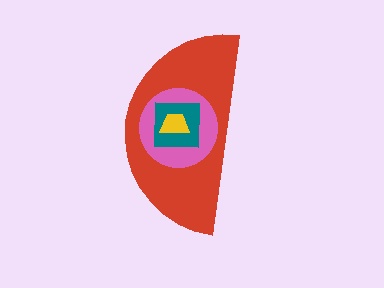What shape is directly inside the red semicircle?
The pink circle.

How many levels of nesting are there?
4.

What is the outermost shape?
The red semicircle.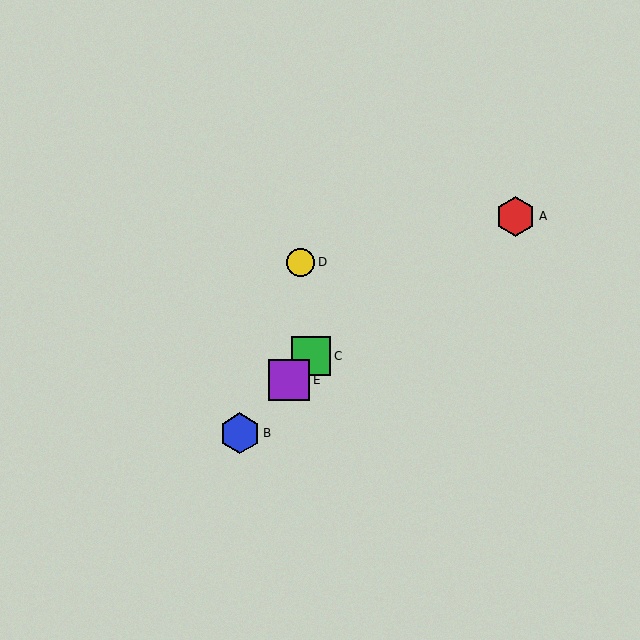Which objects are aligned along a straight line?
Objects B, C, E are aligned along a straight line.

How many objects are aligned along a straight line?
3 objects (B, C, E) are aligned along a straight line.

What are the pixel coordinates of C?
Object C is at (311, 356).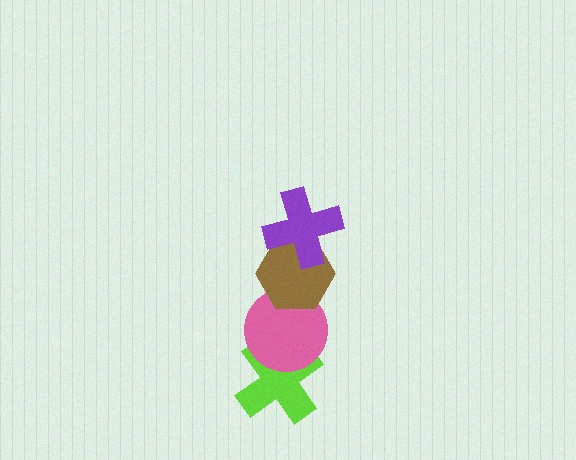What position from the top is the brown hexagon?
The brown hexagon is 2nd from the top.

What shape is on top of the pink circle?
The brown hexagon is on top of the pink circle.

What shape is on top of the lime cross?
The pink circle is on top of the lime cross.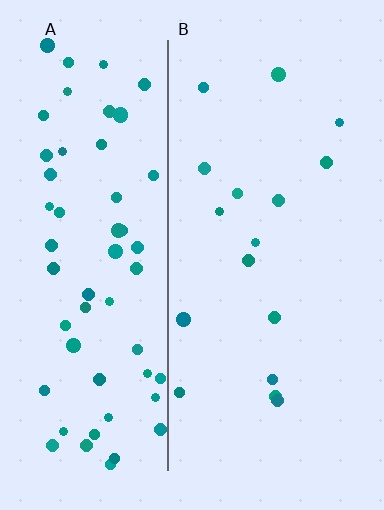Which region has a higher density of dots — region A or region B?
A (the left).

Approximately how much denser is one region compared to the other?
Approximately 3.8× — region A over region B.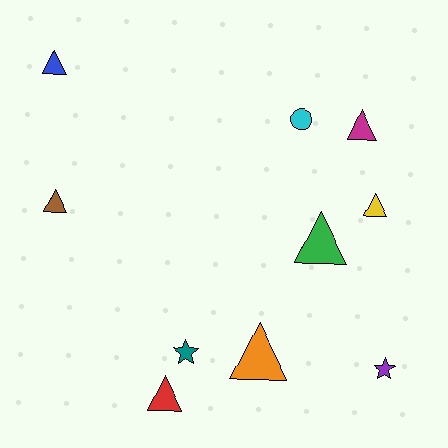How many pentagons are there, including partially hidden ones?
There are no pentagons.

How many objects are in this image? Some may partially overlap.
There are 10 objects.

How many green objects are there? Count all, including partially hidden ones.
There is 1 green object.